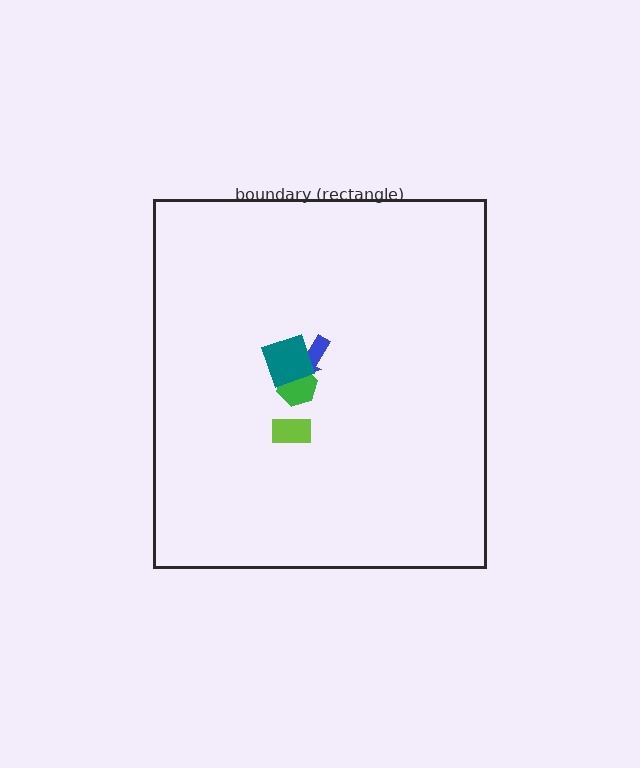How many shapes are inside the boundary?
4 inside, 0 outside.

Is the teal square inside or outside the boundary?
Inside.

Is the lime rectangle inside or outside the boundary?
Inside.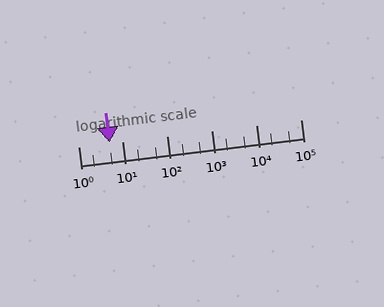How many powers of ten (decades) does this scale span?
The scale spans 5 decades, from 1 to 100000.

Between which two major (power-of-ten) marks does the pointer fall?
The pointer is between 1 and 10.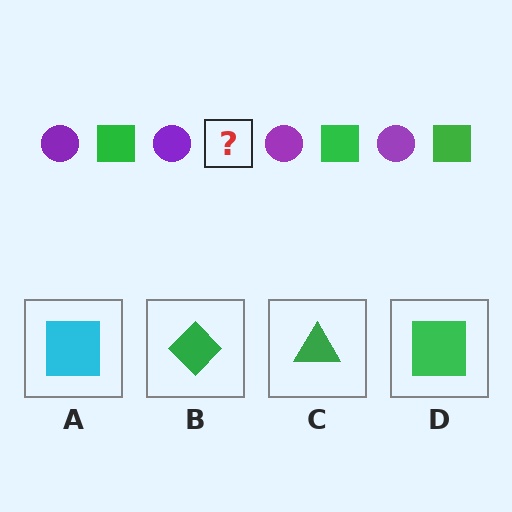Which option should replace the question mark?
Option D.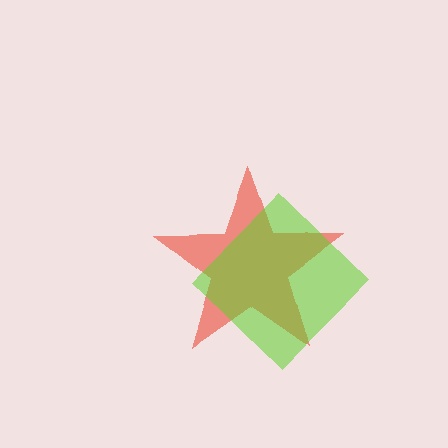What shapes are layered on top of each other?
The layered shapes are: a red star, a lime diamond.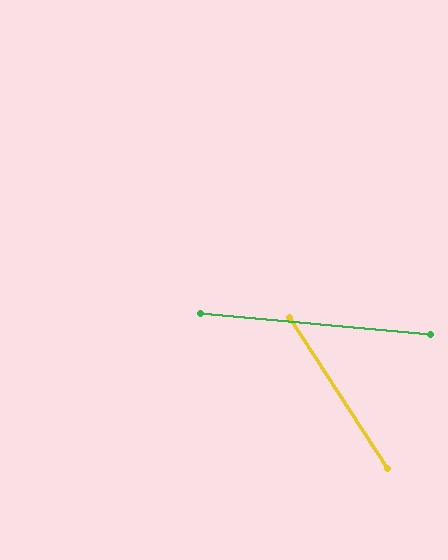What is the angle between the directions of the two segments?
Approximately 52 degrees.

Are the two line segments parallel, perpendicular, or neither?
Neither parallel nor perpendicular — they differ by about 52°.